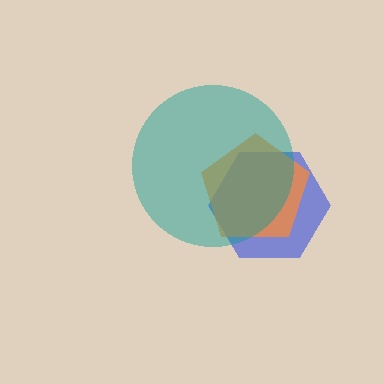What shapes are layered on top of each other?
The layered shapes are: a blue hexagon, an orange pentagon, a teal circle.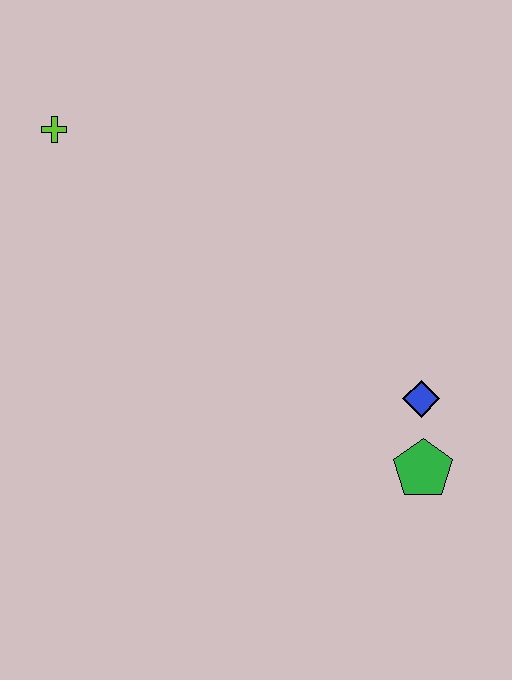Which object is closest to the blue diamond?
The green pentagon is closest to the blue diamond.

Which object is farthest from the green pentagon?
The lime cross is farthest from the green pentagon.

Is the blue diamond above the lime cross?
No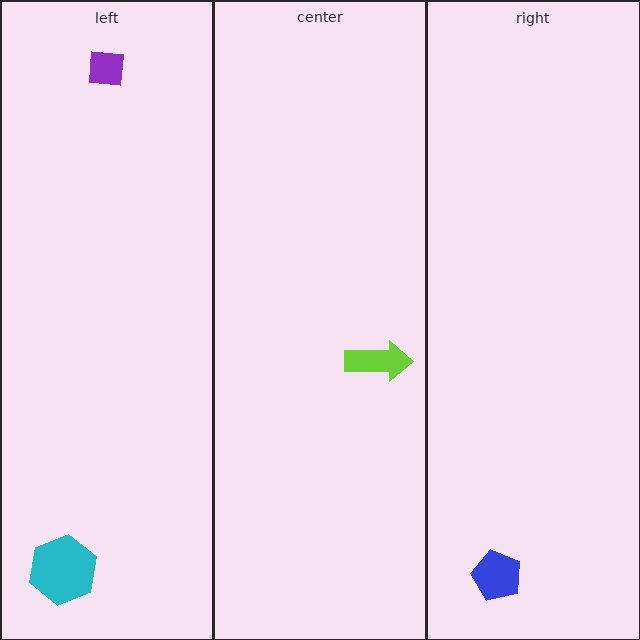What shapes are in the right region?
The blue pentagon.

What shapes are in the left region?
The cyan hexagon, the purple square.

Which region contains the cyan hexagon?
The left region.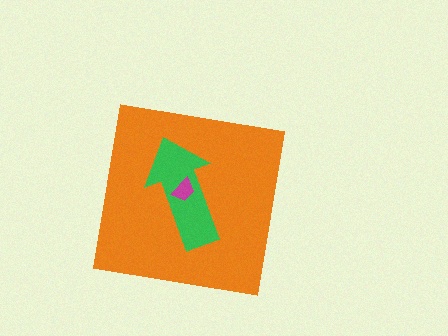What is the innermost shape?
The magenta trapezoid.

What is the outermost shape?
The orange square.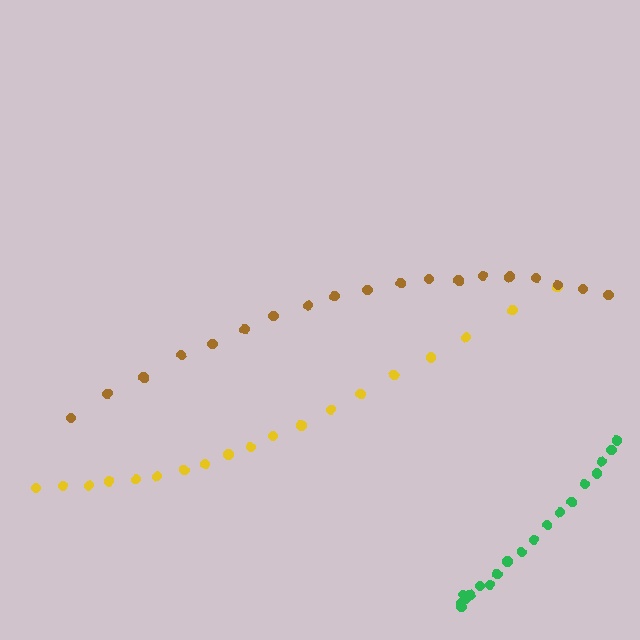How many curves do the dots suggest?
There are 3 distinct paths.